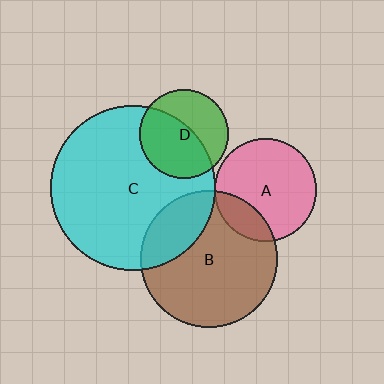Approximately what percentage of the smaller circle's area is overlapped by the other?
Approximately 5%.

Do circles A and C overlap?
Yes.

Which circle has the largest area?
Circle C (cyan).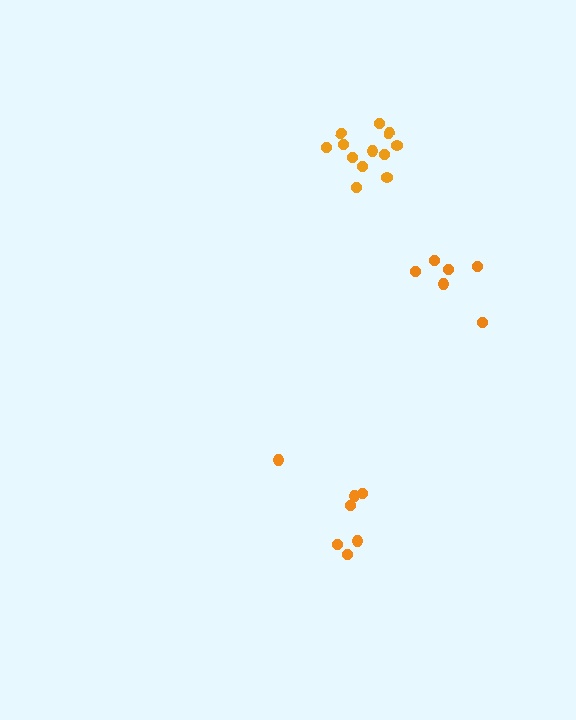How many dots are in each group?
Group 1: 12 dots, Group 2: 7 dots, Group 3: 6 dots (25 total).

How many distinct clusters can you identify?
There are 3 distinct clusters.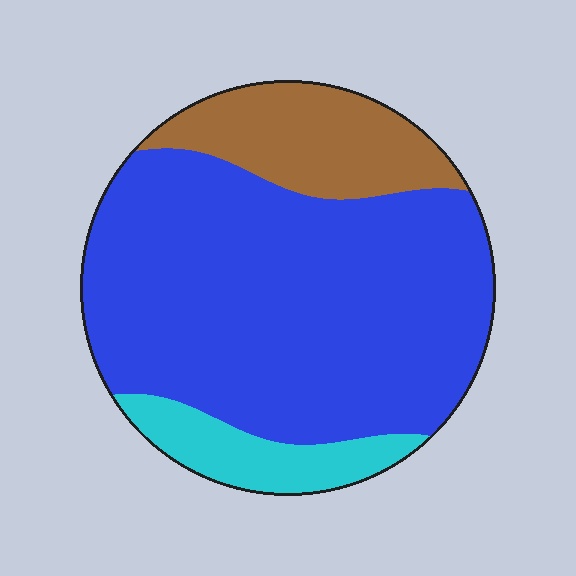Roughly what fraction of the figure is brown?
Brown covers around 20% of the figure.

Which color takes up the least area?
Cyan, at roughly 10%.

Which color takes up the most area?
Blue, at roughly 70%.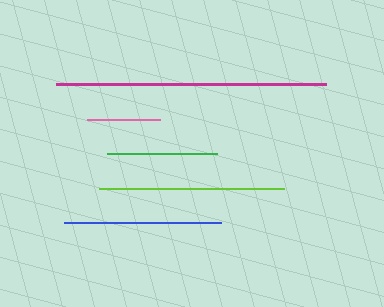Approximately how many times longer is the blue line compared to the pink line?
The blue line is approximately 2.1 times the length of the pink line.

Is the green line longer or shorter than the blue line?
The blue line is longer than the green line.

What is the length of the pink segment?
The pink segment is approximately 73 pixels long.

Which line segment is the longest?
The magenta line is the longest at approximately 270 pixels.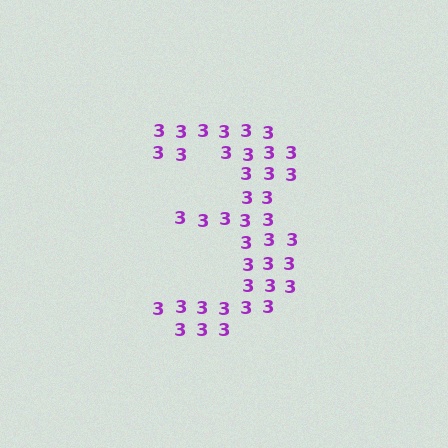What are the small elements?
The small elements are digit 3's.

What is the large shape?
The large shape is the digit 3.